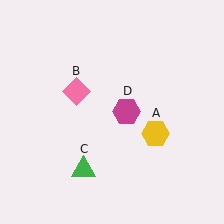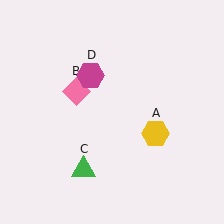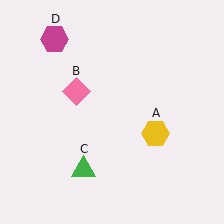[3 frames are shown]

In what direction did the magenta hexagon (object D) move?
The magenta hexagon (object D) moved up and to the left.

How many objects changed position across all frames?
1 object changed position: magenta hexagon (object D).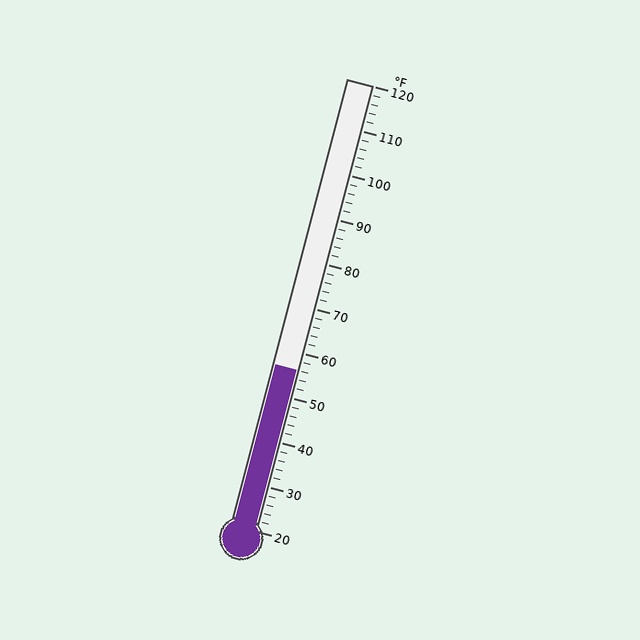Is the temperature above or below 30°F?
The temperature is above 30°F.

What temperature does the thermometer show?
The thermometer shows approximately 56°F.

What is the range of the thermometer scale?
The thermometer scale ranges from 20°F to 120°F.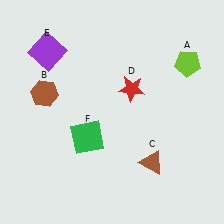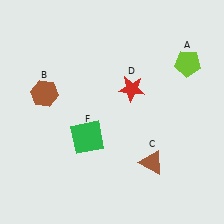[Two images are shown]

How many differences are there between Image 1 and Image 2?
There is 1 difference between the two images.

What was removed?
The purple square (E) was removed in Image 2.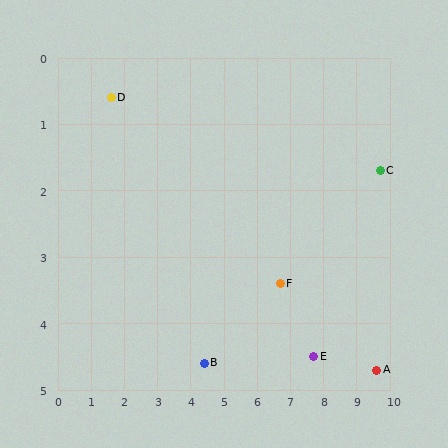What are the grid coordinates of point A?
Point A is at approximately (9.6, 4.7).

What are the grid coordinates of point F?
Point F is at approximately (6.7, 3.4).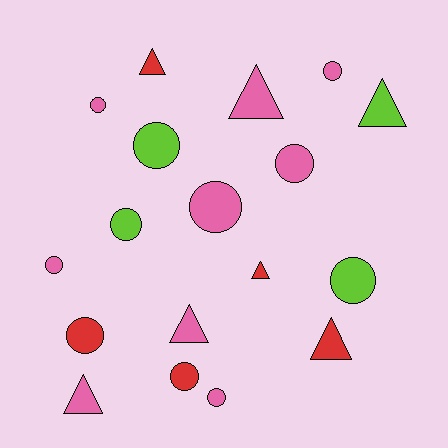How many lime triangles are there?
There is 1 lime triangle.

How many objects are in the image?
There are 18 objects.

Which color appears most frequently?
Pink, with 9 objects.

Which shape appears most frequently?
Circle, with 11 objects.